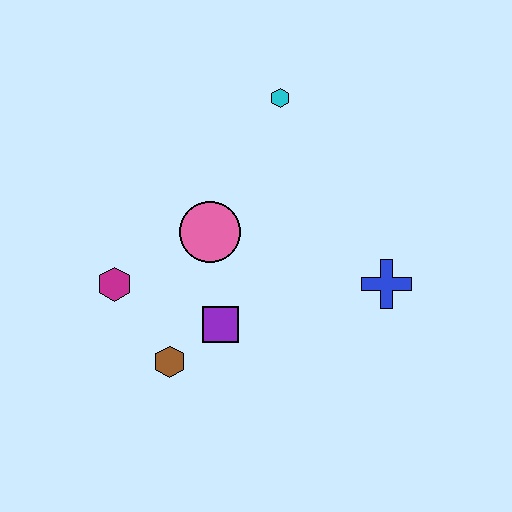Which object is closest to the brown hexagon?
The purple square is closest to the brown hexagon.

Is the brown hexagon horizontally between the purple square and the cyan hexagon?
No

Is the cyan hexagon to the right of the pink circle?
Yes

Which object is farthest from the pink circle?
The blue cross is farthest from the pink circle.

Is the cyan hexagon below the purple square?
No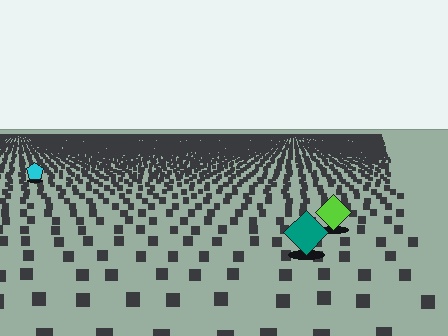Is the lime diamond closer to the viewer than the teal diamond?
No. The teal diamond is closer — you can tell from the texture gradient: the ground texture is coarser near it.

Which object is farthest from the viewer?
The cyan pentagon is farthest from the viewer. It appears smaller and the ground texture around it is denser.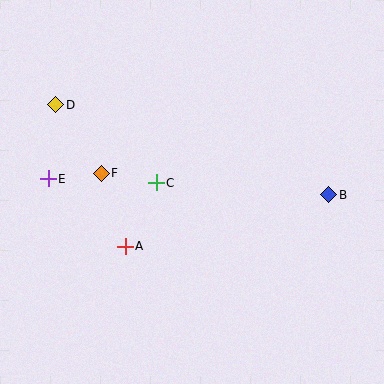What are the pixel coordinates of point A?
Point A is at (125, 246).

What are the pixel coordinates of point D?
Point D is at (56, 105).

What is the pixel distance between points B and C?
The distance between B and C is 173 pixels.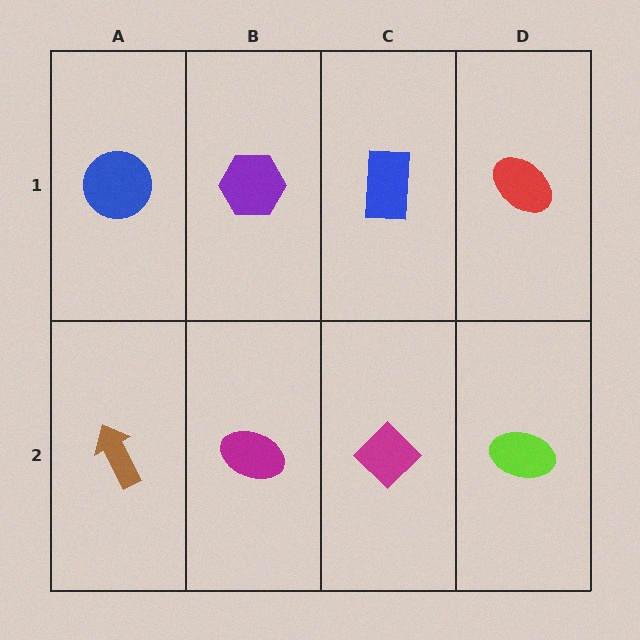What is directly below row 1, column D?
A lime ellipse.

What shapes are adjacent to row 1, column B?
A magenta ellipse (row 2, column B), a blue circle (row 1, column A), a blue rectangle (row 1, column C).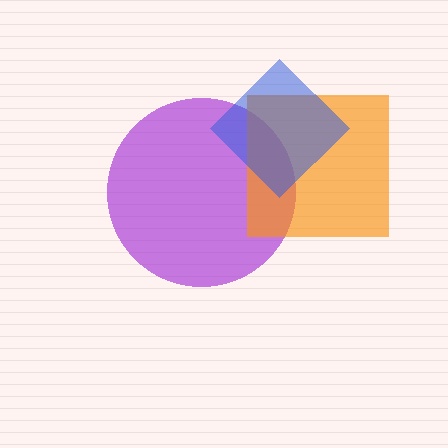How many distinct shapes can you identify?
There are 3 distinct shapes: a purple circle, an orange square, a blue diamond.